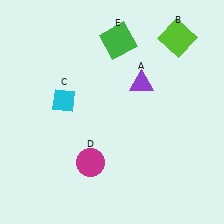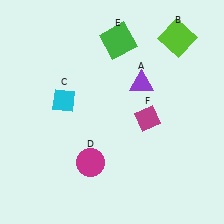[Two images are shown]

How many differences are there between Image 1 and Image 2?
There is 1 difference between the two images.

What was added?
A magenta diamond (F) was added in Image 2.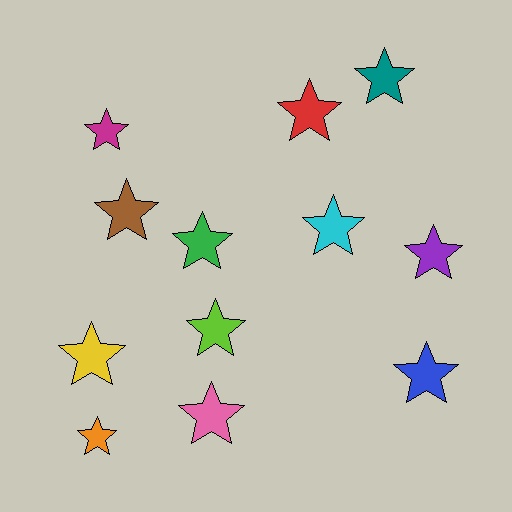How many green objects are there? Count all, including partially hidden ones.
There is 1 green object.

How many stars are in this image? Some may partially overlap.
There are 12 stars.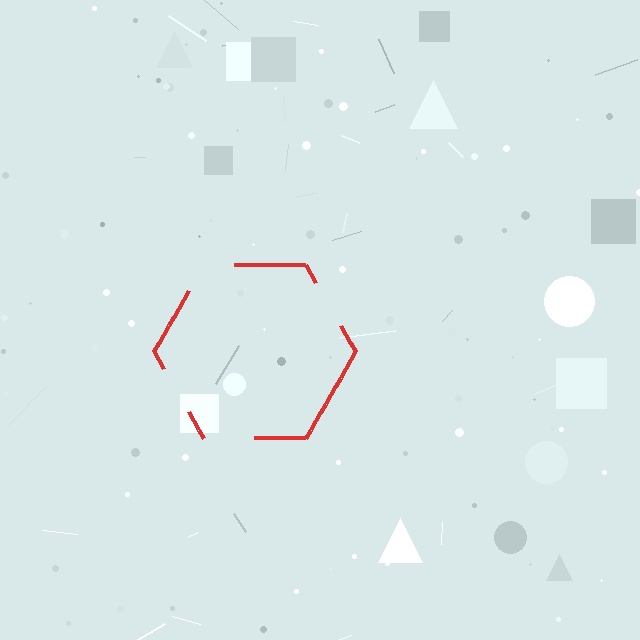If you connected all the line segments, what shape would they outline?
They would outline a hexagon.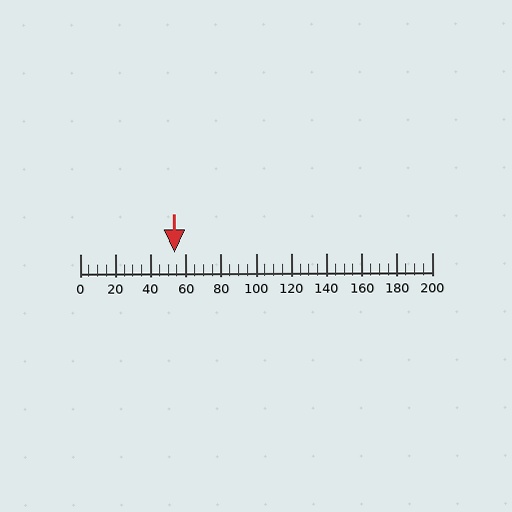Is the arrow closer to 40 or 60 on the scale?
The arrow is closer to 60.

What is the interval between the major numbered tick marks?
The major tick marks are spaced 20 units apart.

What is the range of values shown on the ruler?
The ruler shows values from 0 to 200.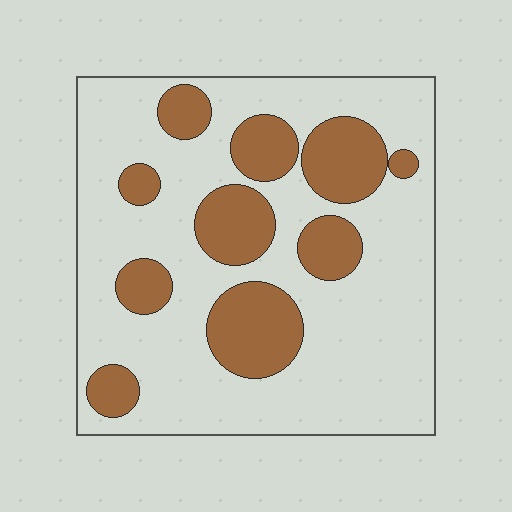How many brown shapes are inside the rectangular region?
10.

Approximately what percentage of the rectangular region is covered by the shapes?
Approximately 25%.